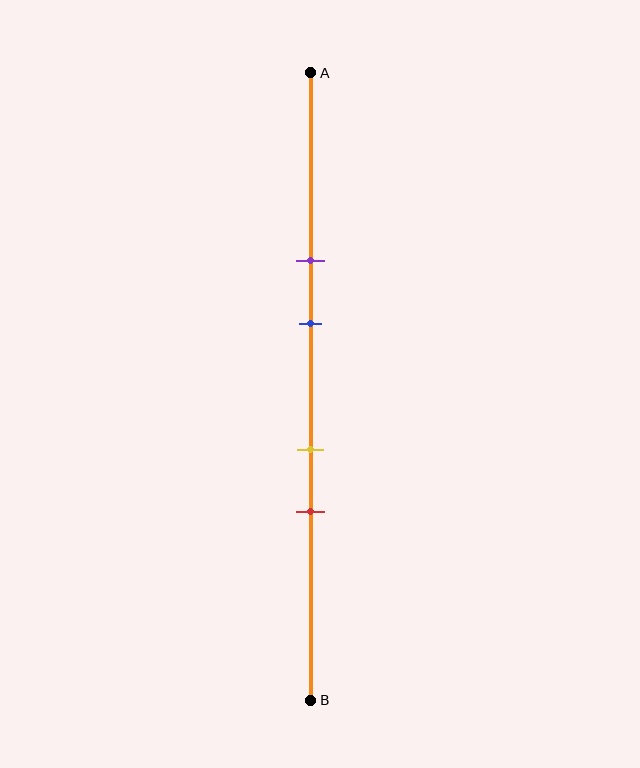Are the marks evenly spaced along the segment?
No, the marks are not evenly spaced.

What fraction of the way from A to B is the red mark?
The red mark is approximately 70% (0.7) of the way from A to B.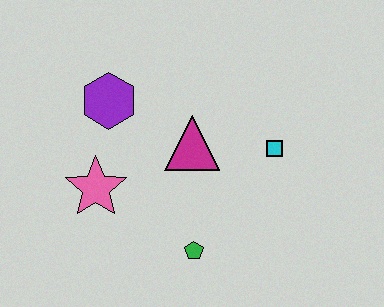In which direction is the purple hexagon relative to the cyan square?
The purple hexagon is to the left of the cyan square.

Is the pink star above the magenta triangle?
No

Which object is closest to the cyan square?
The magenta triangle is closest to the cyan square.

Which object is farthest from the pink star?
The cyan square is farthest from the pink star.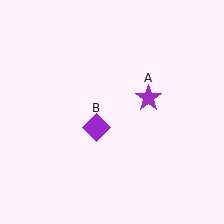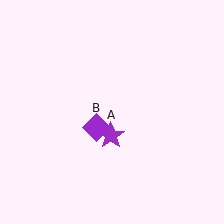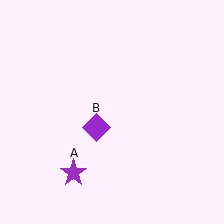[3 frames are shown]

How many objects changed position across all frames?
1 object changed position: purple star (object A).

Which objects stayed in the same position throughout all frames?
Purple diamond (object B) remained stationary.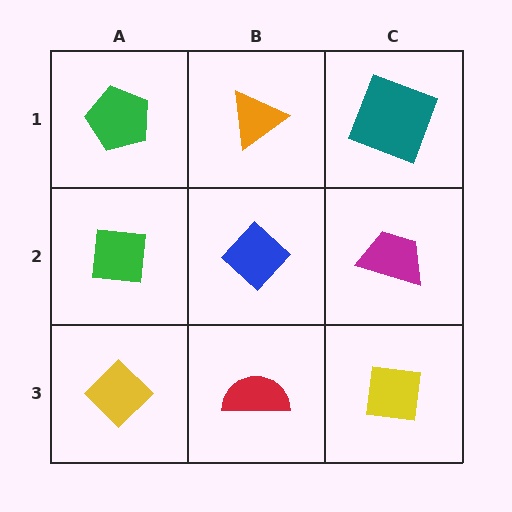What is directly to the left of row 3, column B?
A yellow diamond.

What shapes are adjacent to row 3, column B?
A blue diamond (row 2, column B), a yellow diamond (row 3, column A), a yellow square (row 3, column C).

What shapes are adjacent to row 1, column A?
A green square (row 2, column A), an orange triangle (row 1, column B).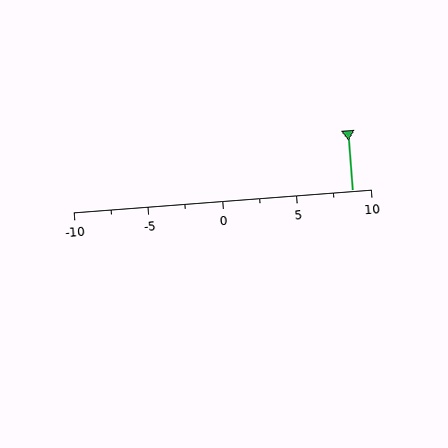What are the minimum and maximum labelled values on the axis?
The axis runs from -10 to 10.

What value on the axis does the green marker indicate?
The marker indicates approximately 8.8.